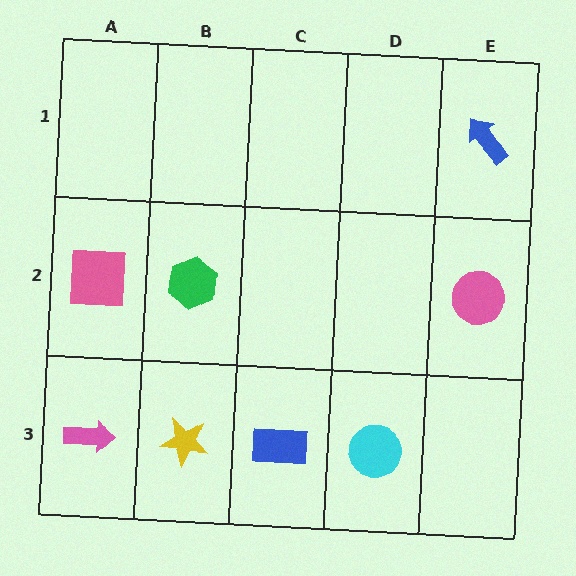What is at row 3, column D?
A cyan circle.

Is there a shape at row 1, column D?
No, that cell is empty.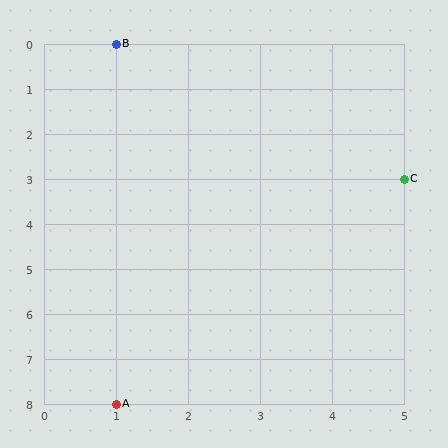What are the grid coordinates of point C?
Point C is at grid coordinates (5, 3).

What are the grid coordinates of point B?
Point B is at grid coordinates (1, 0).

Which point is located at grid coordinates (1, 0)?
Point B is at (1, 0).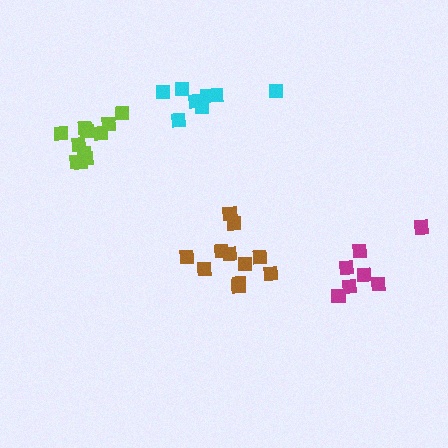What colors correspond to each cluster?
The clusters are colored: lime, magenta, brown, cyan.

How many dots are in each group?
Group 1: 11 dots, Group 2: 7 dots, Group 3: 11 dots, Group 4: 8 dots (37 total).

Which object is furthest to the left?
The lime cluster is leftmost.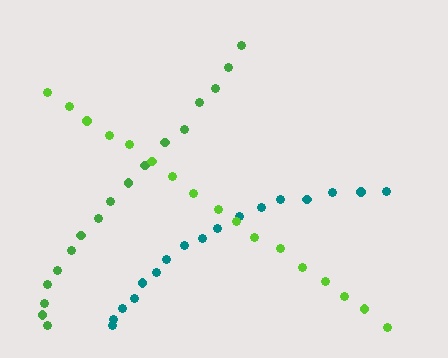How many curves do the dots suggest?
There are 3 distinct paths.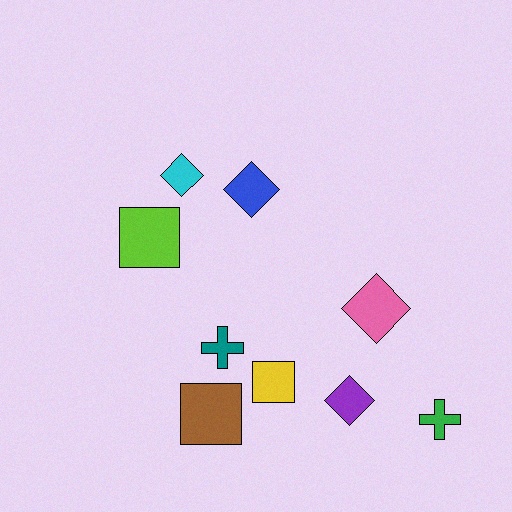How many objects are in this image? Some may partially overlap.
There are 9 objects.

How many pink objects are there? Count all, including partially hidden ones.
There is 1 pink object.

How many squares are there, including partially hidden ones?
There are 3 squares.